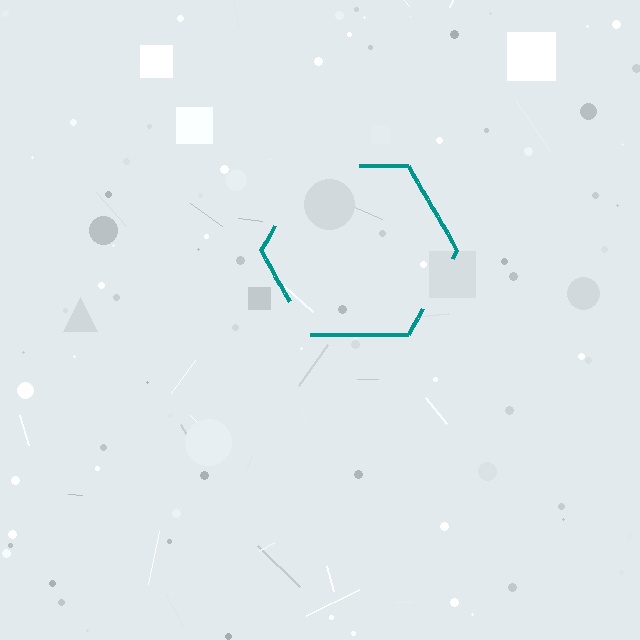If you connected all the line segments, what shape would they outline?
They would outline a hexagon.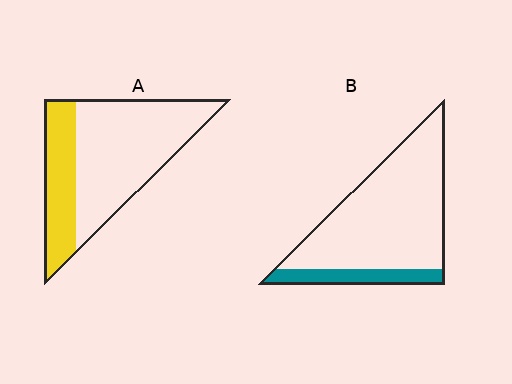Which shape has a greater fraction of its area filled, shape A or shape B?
Shape A.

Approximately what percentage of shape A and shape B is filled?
A is approximately 30% and B is approximately 15%.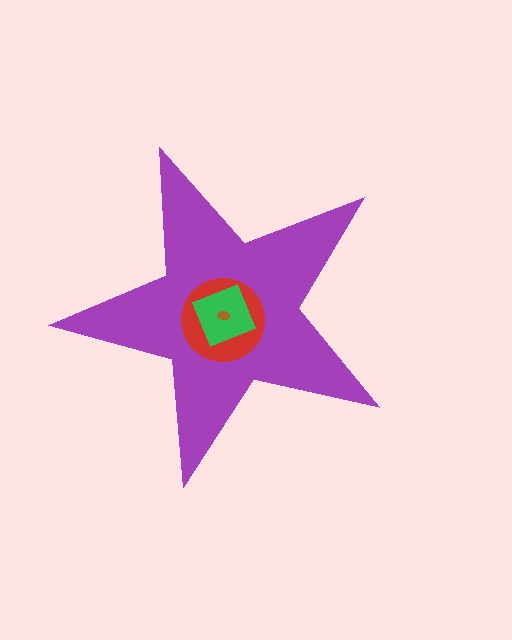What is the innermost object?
The brown ellipse.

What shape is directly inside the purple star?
The red circle.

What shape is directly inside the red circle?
The green square.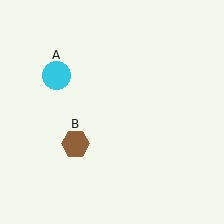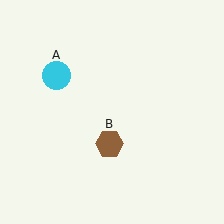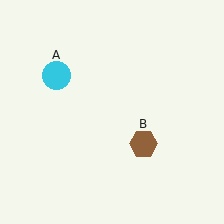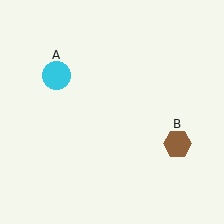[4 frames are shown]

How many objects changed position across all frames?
1 object changed position: brown hexagon (object B).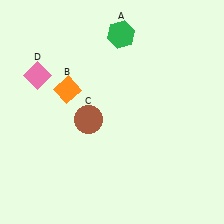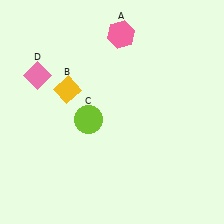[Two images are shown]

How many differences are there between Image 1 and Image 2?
There are 3 differences between the two images.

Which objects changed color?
A changed from green to pink. B changed from orange to yellow. C changed from brown to lime.